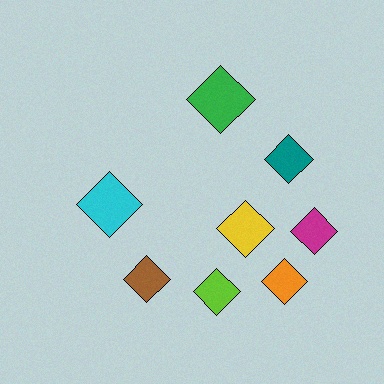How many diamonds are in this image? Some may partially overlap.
There are 8 diamonds.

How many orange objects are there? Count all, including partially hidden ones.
There is 1 orange object.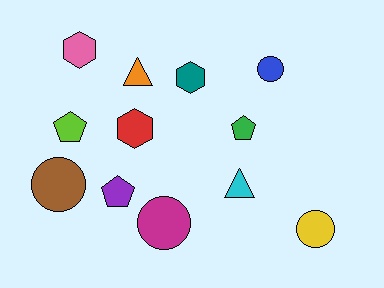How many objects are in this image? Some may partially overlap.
There are 12 objects.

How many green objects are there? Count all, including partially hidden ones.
There is 1 green object.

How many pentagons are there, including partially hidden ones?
There are 3 pentagons.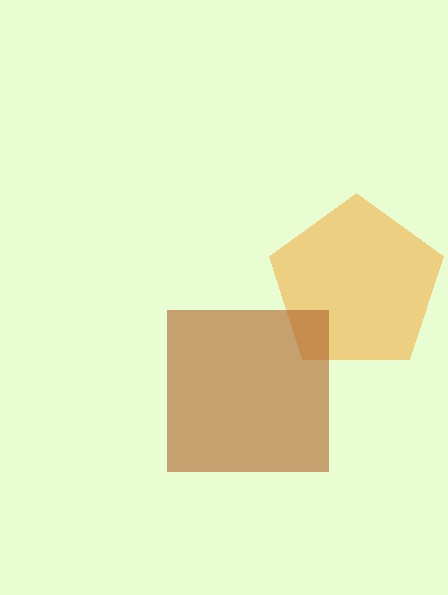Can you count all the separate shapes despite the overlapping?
Yes, there are 2 separate shapes.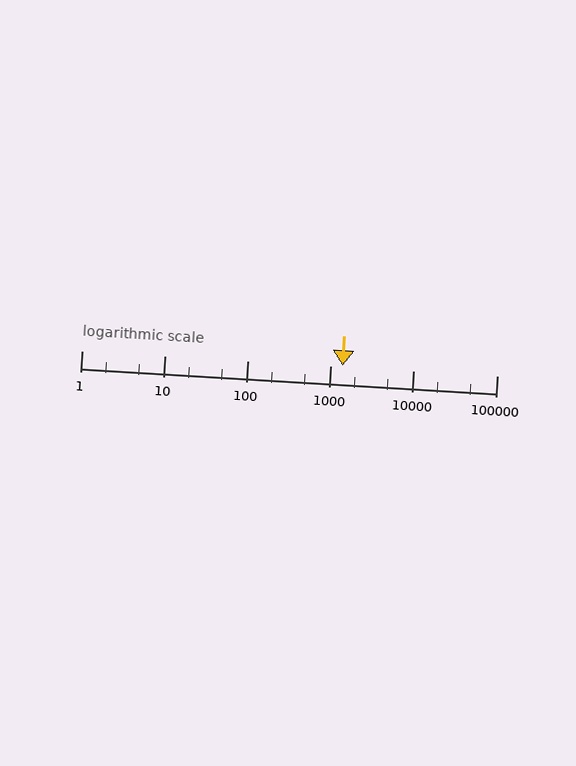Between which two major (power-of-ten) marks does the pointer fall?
The pointer is between 1000 and 10000.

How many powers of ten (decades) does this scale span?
The scale spans 5 decades, from 1 to 100000.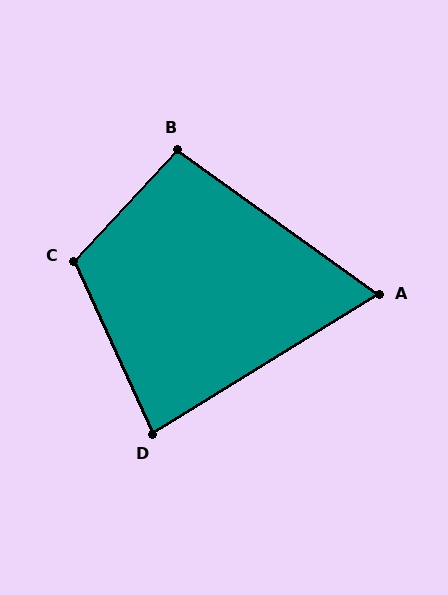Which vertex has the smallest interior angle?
A, at approximately 68 degrees.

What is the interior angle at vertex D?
Approximately 83 degrees (acute).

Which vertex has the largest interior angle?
C, at approximately 112 degrees.